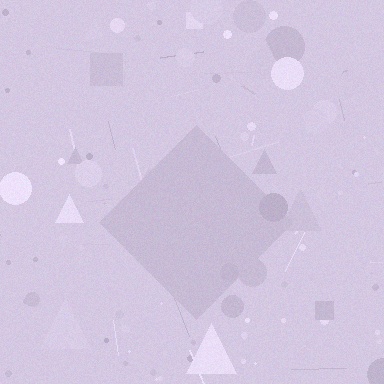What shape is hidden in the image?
A diamond is hidden in the image.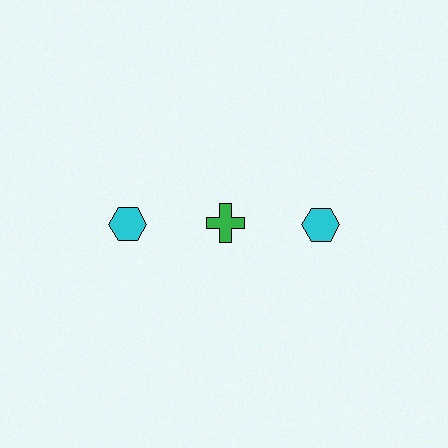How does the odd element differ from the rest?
It differs in both color (green instead of cyan) and shape (cross instead of hexagon).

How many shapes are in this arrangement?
There are 3 shapes arranged in a grid pattern.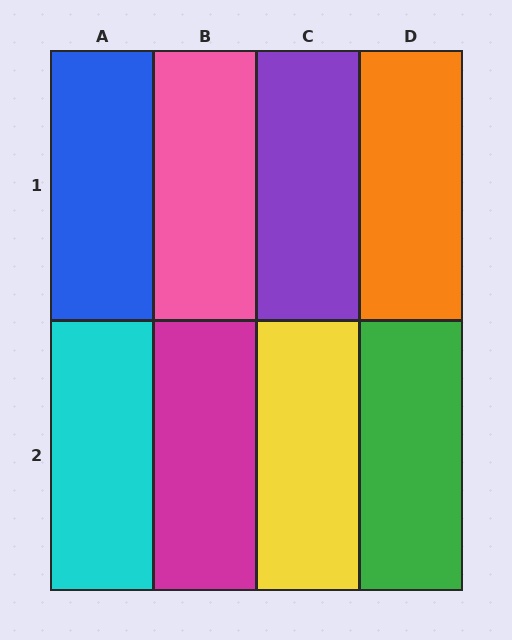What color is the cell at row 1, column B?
Pink.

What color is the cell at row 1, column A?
Blue.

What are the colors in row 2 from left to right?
Cyan, magenta, yellow, green.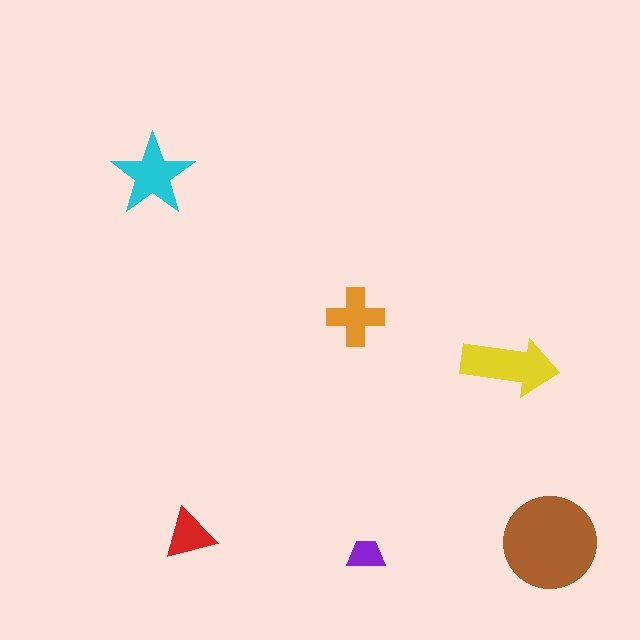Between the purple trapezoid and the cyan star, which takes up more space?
The cyan star.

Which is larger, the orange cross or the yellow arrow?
The yellow arrow.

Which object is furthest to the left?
The cyan star is leftmost.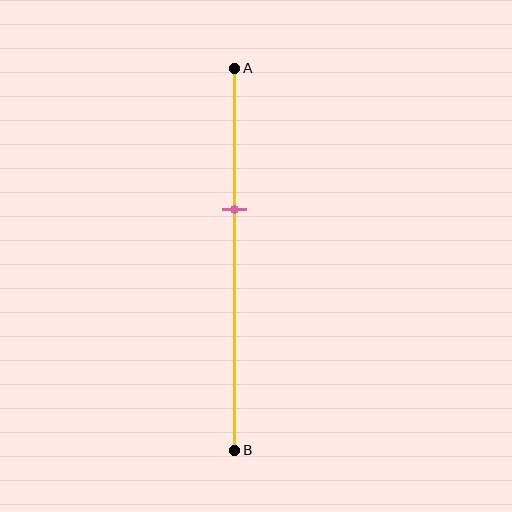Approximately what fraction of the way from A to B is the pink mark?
The pink mark is approximately 35% of the way from A to B.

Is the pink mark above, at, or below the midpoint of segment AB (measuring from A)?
The pink mark is above the midpoint of segment AB.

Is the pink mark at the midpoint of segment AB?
No, the mark is at about 35% from A, not at the 50% midpoint.